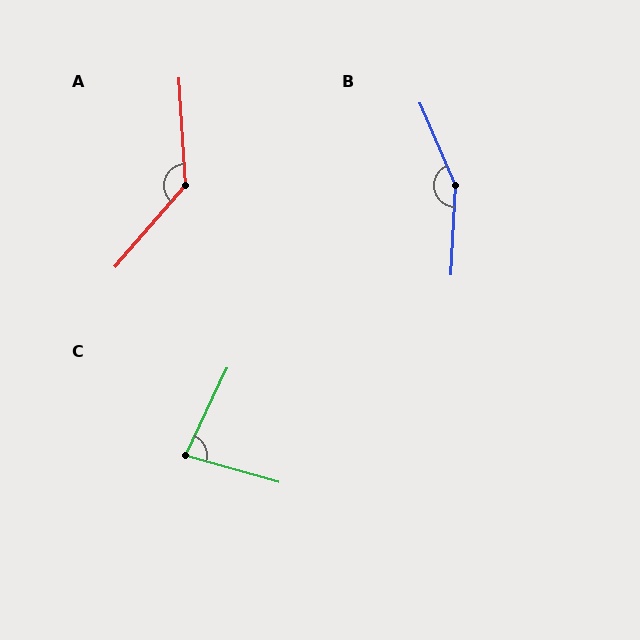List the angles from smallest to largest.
C (80°), A (135°), B (154°).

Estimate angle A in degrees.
Approximately 135 degrees.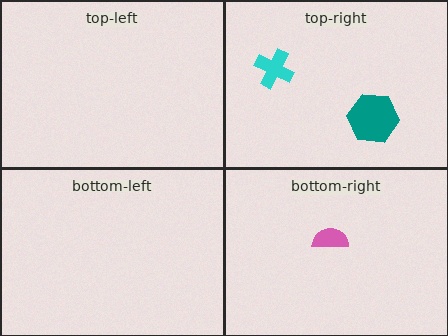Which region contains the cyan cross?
The top-right region.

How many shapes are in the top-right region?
2.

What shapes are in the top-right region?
The teal hexagon, the cyan cross.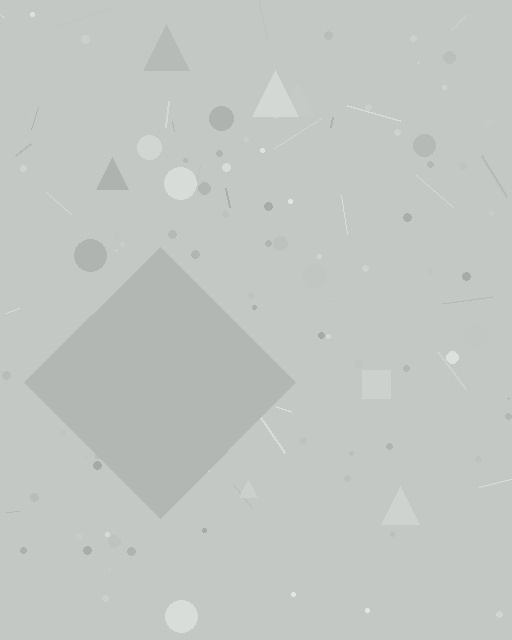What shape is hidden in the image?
A diamond is hidden in the image.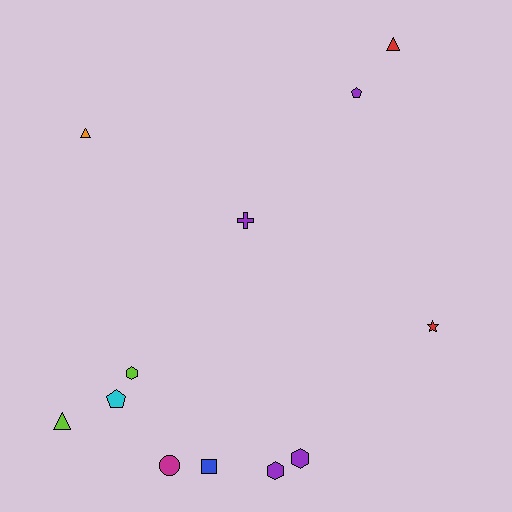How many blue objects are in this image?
There is 1 blue object.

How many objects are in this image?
There are 12 objects.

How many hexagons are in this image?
There are 3 hexagons.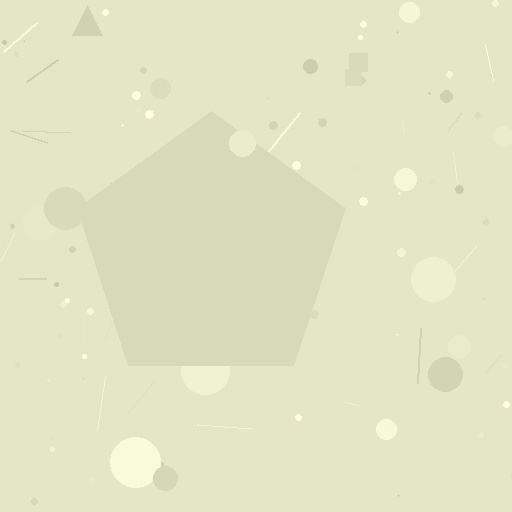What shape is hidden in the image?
A pentagon is hidden in the image.